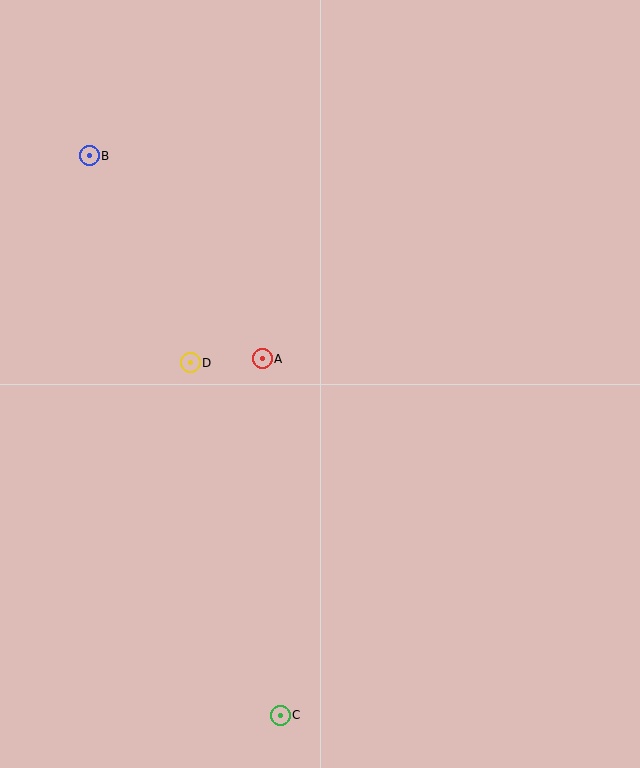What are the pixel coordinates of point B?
Point B is at (89, 156).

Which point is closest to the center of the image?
Point A at (262, 359) is closest to the center.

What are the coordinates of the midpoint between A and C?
The midpoint between A and C is at (271, 537).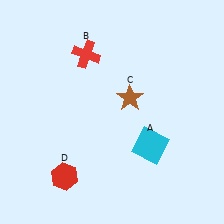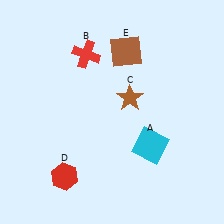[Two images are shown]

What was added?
A brown square (E) was added in Image 2.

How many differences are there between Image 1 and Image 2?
There is 1 difference between the two images.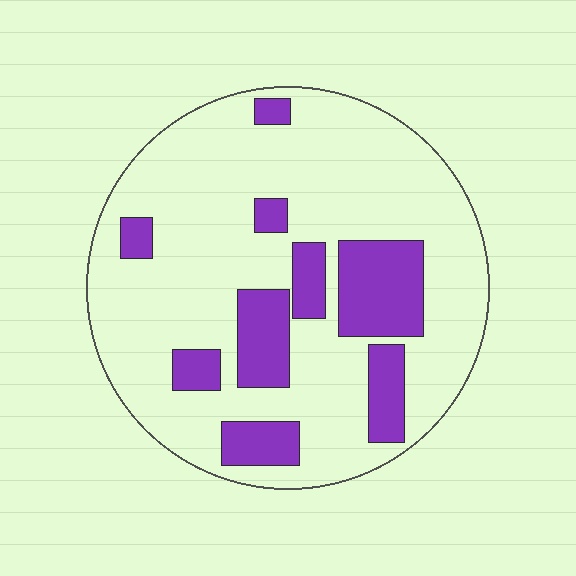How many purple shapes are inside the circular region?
9.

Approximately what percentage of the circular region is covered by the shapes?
Approximately 25%.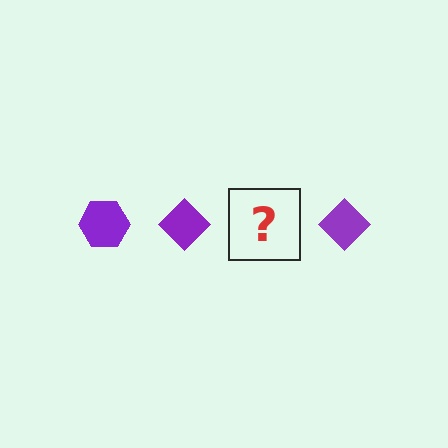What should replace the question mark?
The question mark should be replaced with a purple hexagon.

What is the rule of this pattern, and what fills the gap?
The rule is that the pattern cycles through hexagon, diamond shapes in purple. The gap should be filled with a purple hexagon.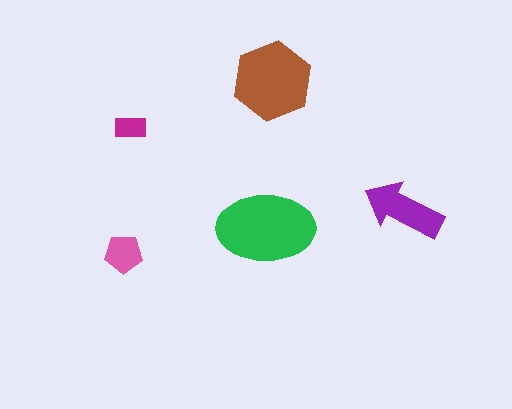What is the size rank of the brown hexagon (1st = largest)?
2nd.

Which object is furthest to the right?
The purple arrow is rightmost.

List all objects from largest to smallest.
The green ellipse, the brown hexagon, the purple arrow, the pink pentagon, the magenta rectangle.